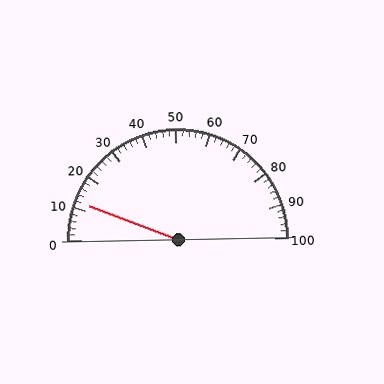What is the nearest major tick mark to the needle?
The nearest major tick mark is 10.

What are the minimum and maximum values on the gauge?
The gauge ranges from 0 to 100.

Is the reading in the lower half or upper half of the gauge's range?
The reading is in the lower half of the range (0 to 100).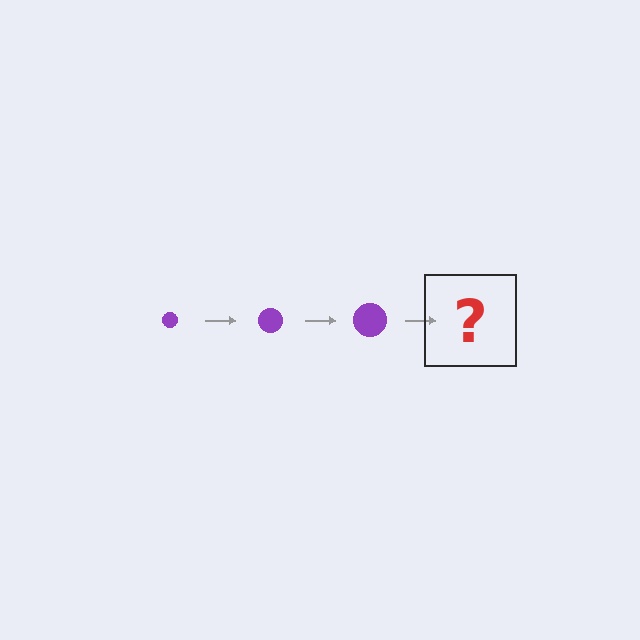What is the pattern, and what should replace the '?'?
The pattern is that the circle gets progressively larger each step. The '?' should be a purple circle, larger than the previous one.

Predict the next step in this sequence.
The next step is a purple circle, larger than the previous one.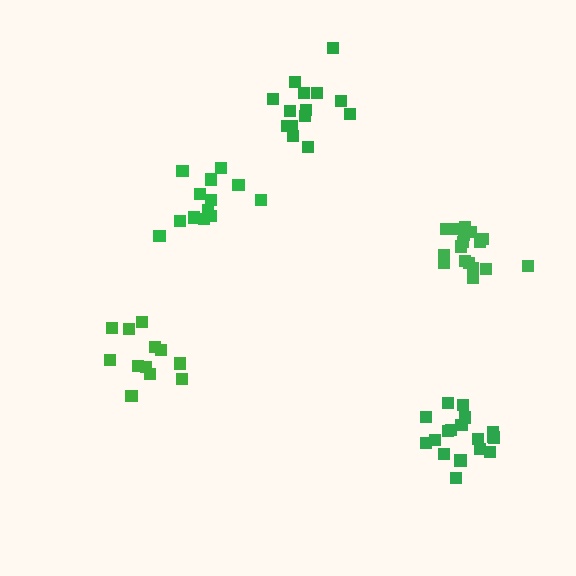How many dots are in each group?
Group 1: 14 dots, Group 2: 17 dots, Group 3: 14 dots, Group 4: 12 dots, Group 5: 18 dots (75 total).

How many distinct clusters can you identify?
There are 5 distinct clusters.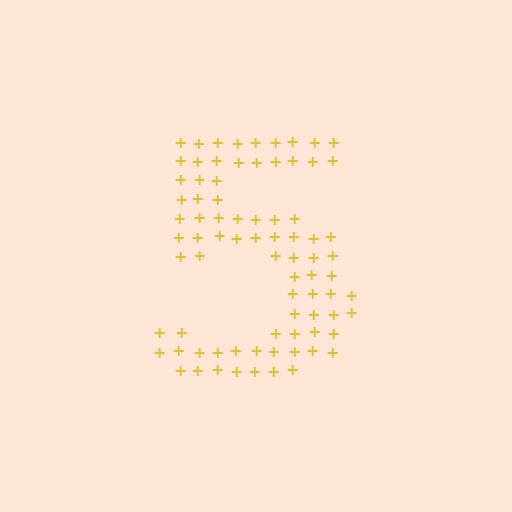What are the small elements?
The small elements are plus signs.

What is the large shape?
The large shape is the digit 5.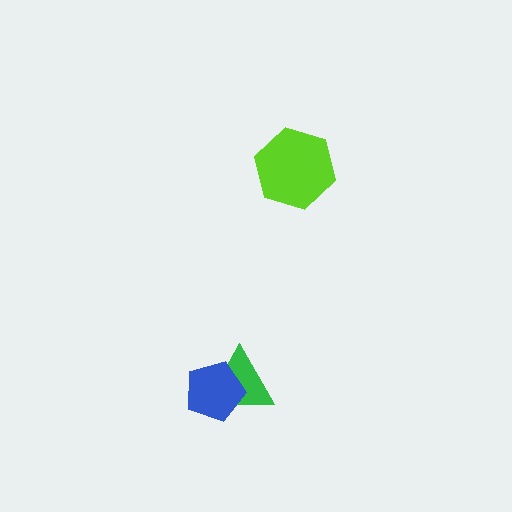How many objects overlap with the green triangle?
1 object overlaps with the green triangle.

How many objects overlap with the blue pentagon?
1 object overlaps with the blue pentagon.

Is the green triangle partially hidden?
Yes, it is partially covered by another shape.